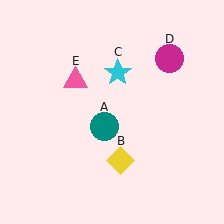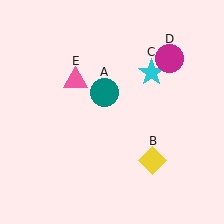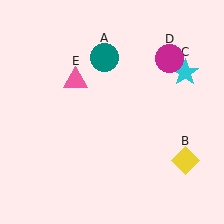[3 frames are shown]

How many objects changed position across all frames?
3 objects changed position: teal circle (object A), yellow diamond (object B), cyan star (object C).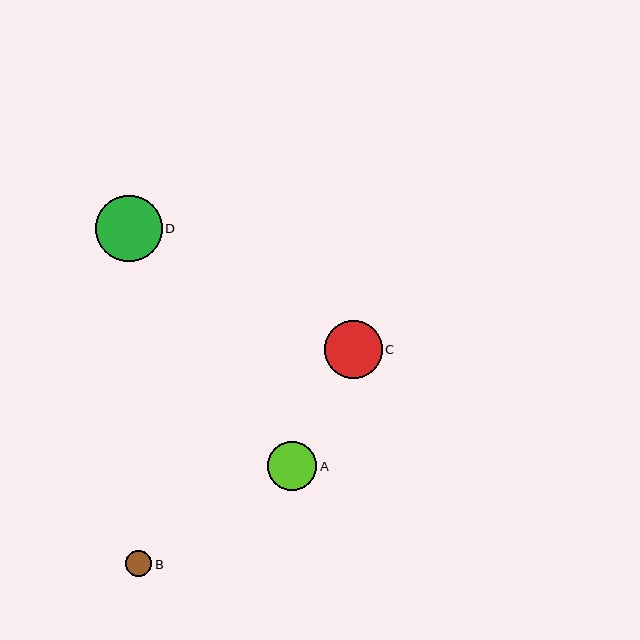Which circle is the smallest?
Circle B is the smallest with a size of approximately 26 pixels.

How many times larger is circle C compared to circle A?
Circle C is approximately 1.2 times the size of circle A.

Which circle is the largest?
Circle D is the largest with a size of approximately 67 pixels.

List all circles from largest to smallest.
From largest to smallest: D, C, A, B.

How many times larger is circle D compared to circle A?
Circle D is approximately 1.4 times the size of circle A.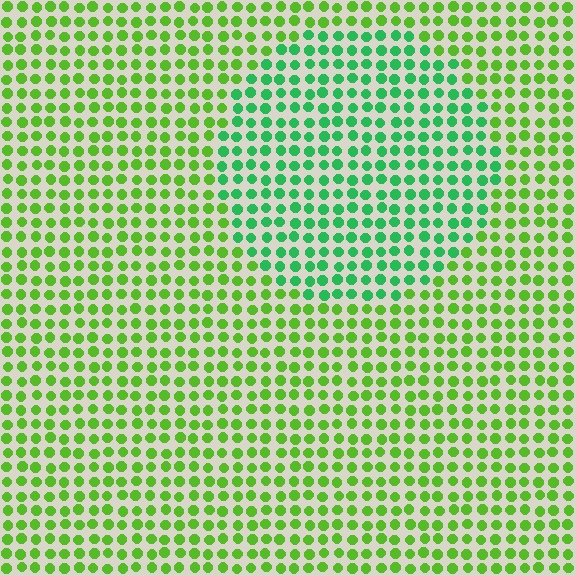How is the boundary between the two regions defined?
The boundary is defined purely by a slight shift in hue (about 39 degrees). Spacing, size, and orientation are identical on both sides.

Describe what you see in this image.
The image is filled with small lime elements in a uniform arrangement. A circle-shaped region is visible where the elements are tinted to a slightly different hue, forming a subtle color boundary.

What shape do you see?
I see a circle.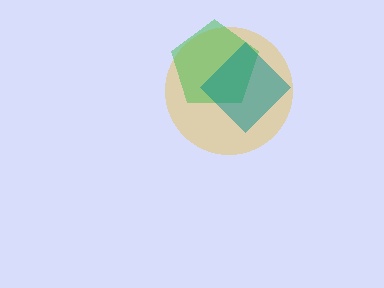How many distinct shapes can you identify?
There are 3 distinct shapes: a yellow circle, a green pentagon, a teal diamond.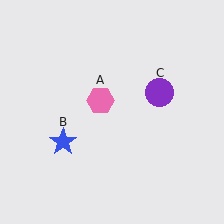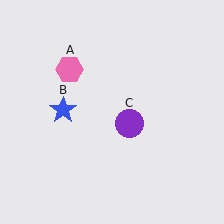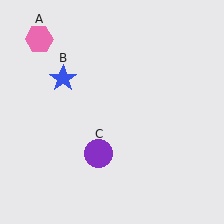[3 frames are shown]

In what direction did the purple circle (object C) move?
The purple circle (object C) moved down and to the left.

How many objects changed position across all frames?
3 objects changed position: pink hexagon (object A), blue star (object B), purple circle (object C).